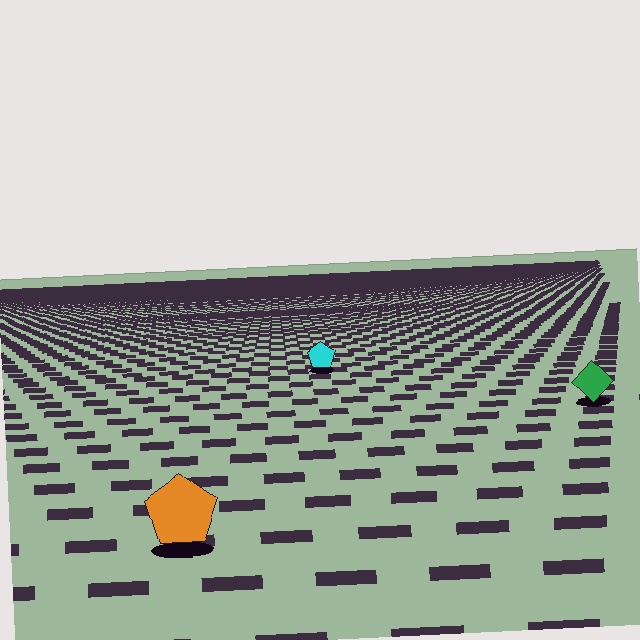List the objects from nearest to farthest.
From nearest to farthest: the orange pentagon, the green diamond, the cyan pentagon.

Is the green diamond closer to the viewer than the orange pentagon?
No. The orange pentagon is closer — you can tell from the texture gradient: the ground texture is coarser near it.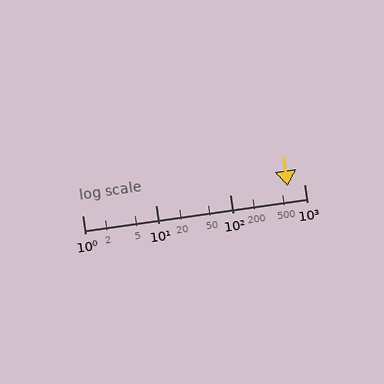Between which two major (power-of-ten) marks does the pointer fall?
The pointer is between 100 and 1000.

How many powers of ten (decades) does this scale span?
The scale spans 3 decades, from 1 to 1000.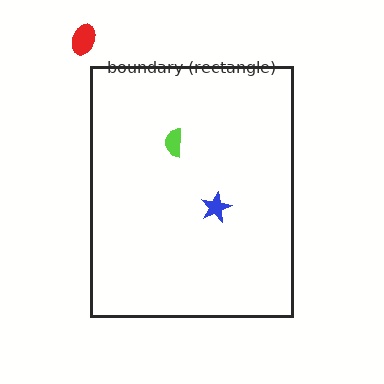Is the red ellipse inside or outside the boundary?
Outside.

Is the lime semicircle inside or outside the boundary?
Inside.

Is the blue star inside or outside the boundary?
Inside.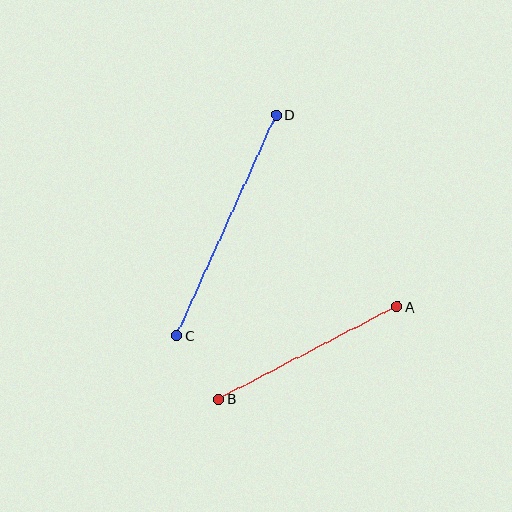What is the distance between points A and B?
The distance is approximately 201 pixels.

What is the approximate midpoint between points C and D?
The midpoint is at approximately (227, 225) pixels.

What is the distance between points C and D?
The distance is approximately 242 pixels.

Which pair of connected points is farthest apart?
Points C and D are farthest apart.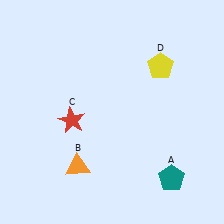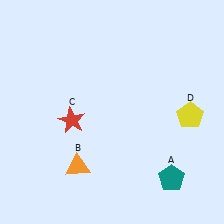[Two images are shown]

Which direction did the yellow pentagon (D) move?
The yellow pentagon (D) moved down.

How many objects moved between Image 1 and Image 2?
1 object moved between the two images.